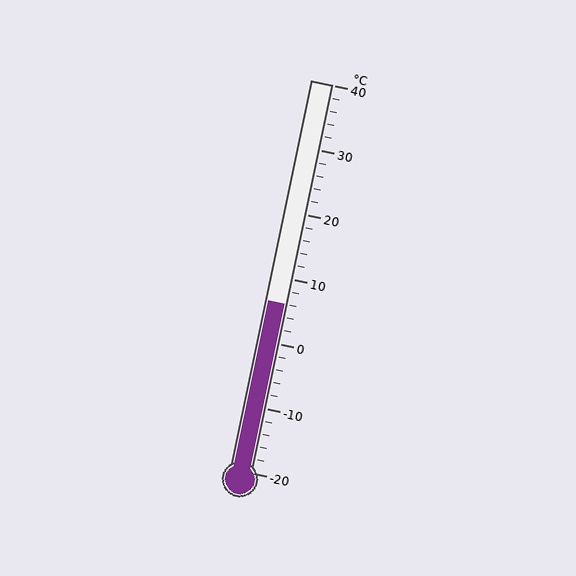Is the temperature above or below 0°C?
The temperature is above 0°C.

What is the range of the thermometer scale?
The thermometer scale ranges from -20°C to 40°C.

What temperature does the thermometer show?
The thermometer shows approximately 6°C.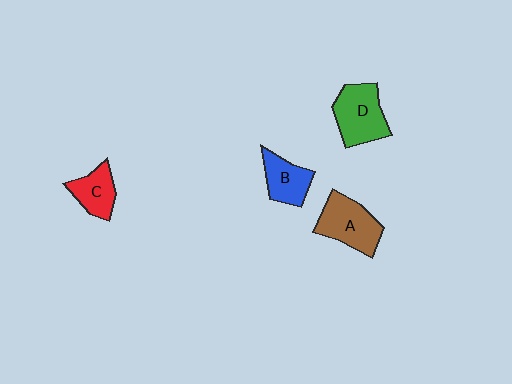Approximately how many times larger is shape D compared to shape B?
Approximately 1.4 times.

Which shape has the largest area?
Shape A (brown).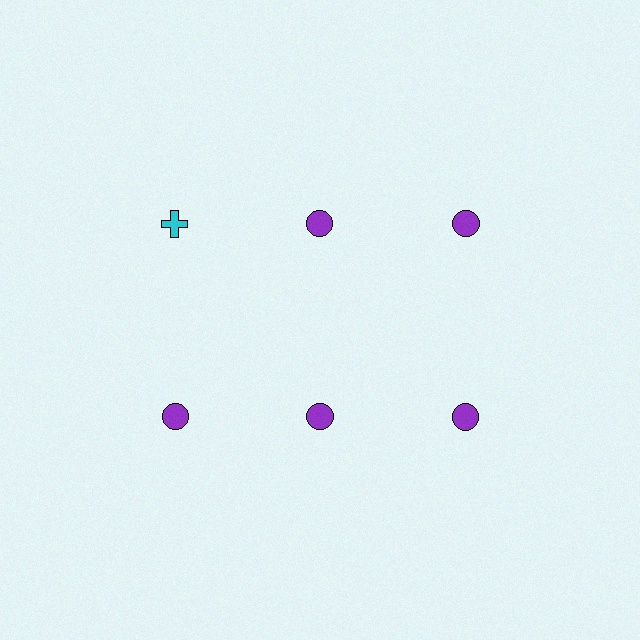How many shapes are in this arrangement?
There are 6 shapes arranged in a grid pattern.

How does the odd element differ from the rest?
It differs in both color (cyan instead of purple) and shape (cross instead of circle).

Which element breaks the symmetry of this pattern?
The cyan cross in the top row, leftmost column breaks the symmetry. All other shapes are purple circles.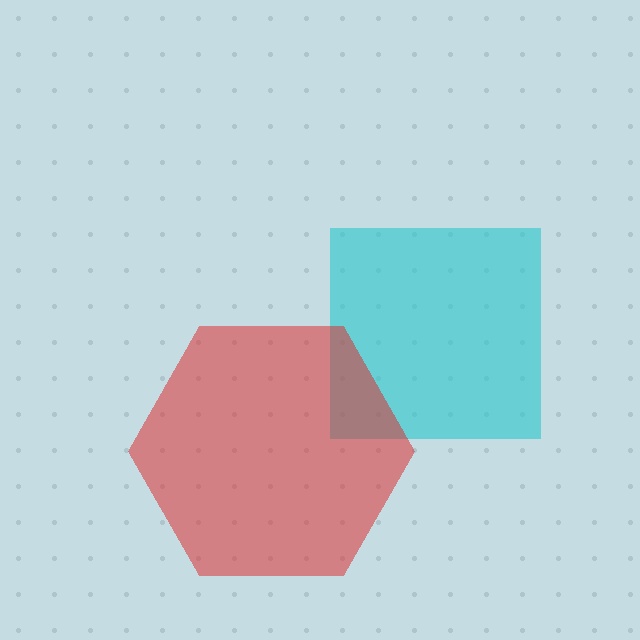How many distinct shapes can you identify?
There are 2 distinct shapes: a cyan square, a red hexagon.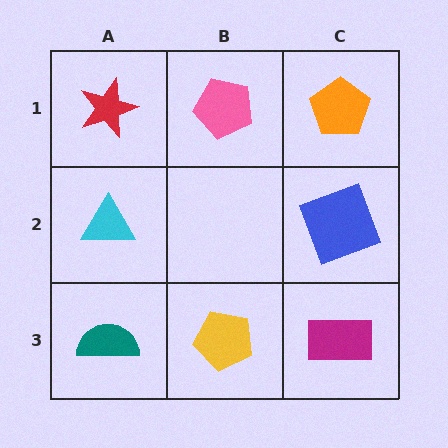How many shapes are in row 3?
3 shapes.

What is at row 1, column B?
A pink pentagon.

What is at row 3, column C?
A magenta rectangle.